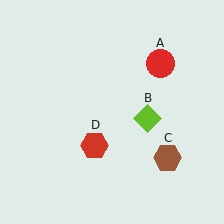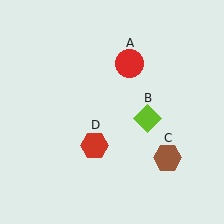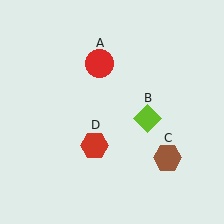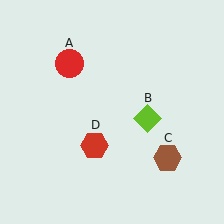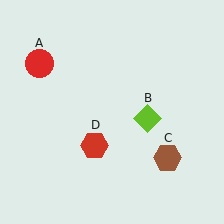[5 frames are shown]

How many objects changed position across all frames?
1 object changed position: red circle (object A).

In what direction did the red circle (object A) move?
The red circle (object A) moved left.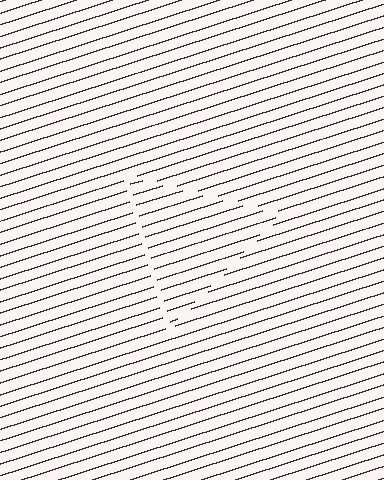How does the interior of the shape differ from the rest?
The interior of the shape contains the same grating, shifted by half a period — the contour is defined by the phase discontinuity where line-ends from the inner and outer gratings abut.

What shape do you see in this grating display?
An illusory triangle. The interior of the shape contains the same grating, shifted by half a period — the contour is defined by the phase discontinuity where line-ends from the inner and outer gratings abut.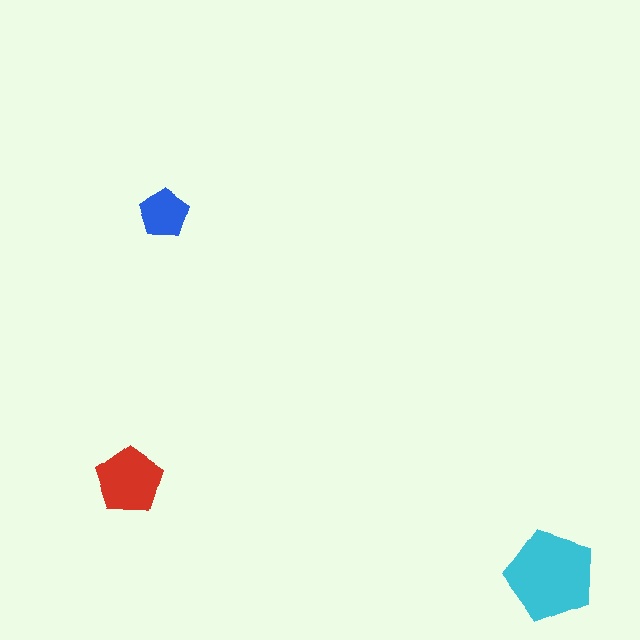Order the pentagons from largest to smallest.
the cyan one, the red one, the blue one.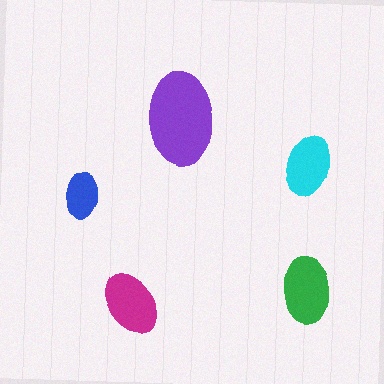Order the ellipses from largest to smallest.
the purple one, the green one, the magenta one, the cyan one, the blue one.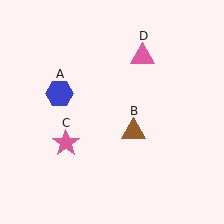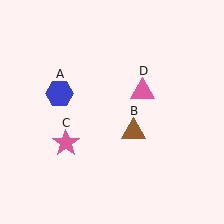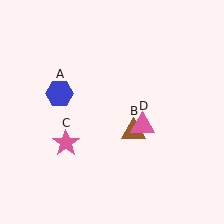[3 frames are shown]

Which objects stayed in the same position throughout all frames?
Blue hexagon (object A) and brown triangle (object B) and pink star (object C) remained stationary.